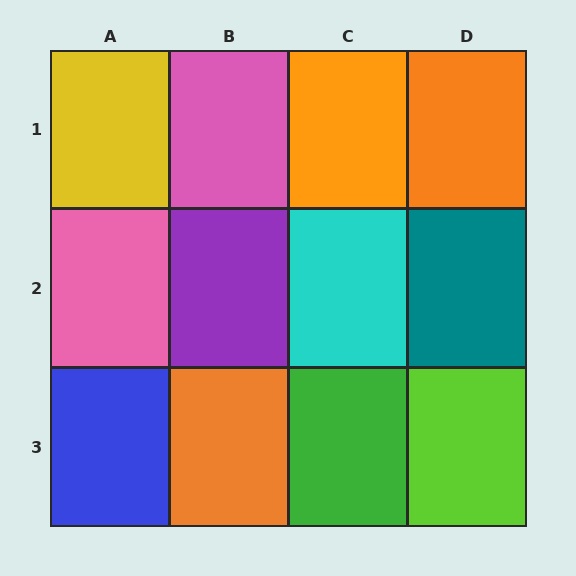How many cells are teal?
1 cell is teal.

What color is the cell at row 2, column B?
Purple.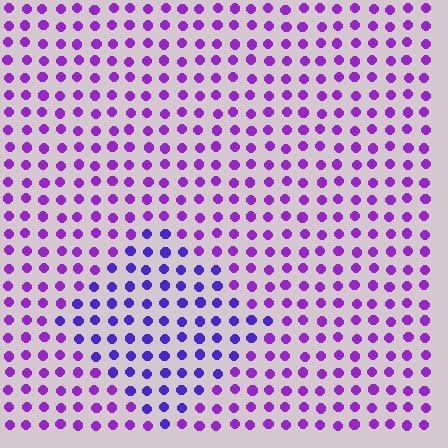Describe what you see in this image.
The image is filled with small purple elements in a uniform arrangement. A diamond-shaped region is visible where the elements are tinted to a slightly different hue, forming a subtle color boundary.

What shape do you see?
I see a diamond.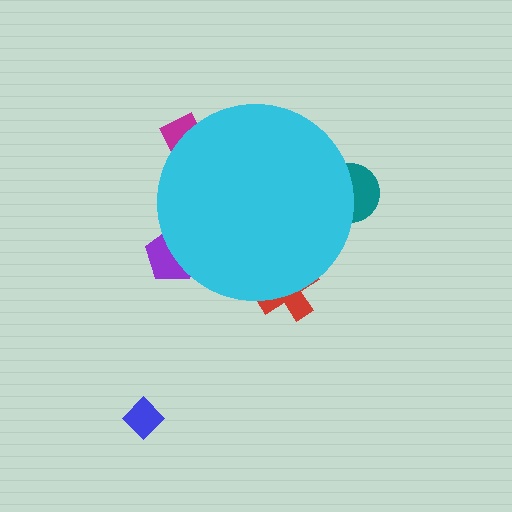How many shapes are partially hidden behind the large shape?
4 shapes are partially hidden.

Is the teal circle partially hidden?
Yes, the teal circle is partially hidden behind the cyan circle.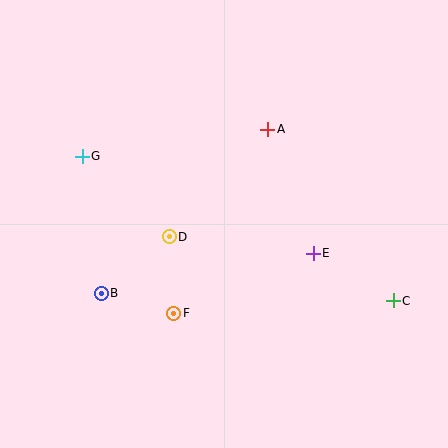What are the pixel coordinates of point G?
Point G is at (82, 156).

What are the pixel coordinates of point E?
Point E is at (313, 253).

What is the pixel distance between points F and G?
The distance between F and G is 182 pixels.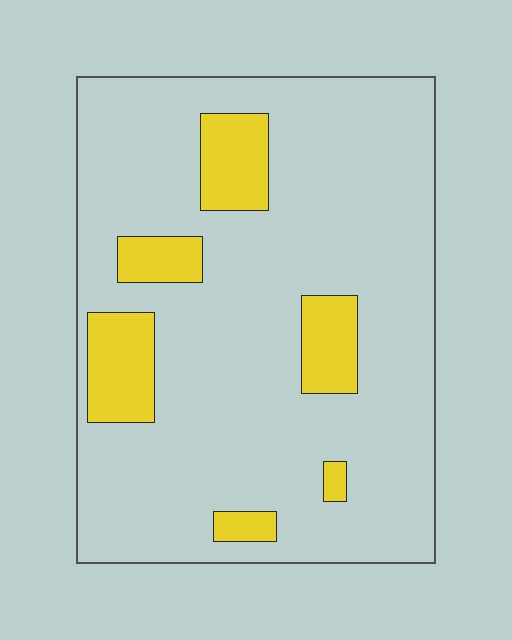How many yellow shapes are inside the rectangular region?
6.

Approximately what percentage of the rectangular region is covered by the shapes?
Approximately 15%.